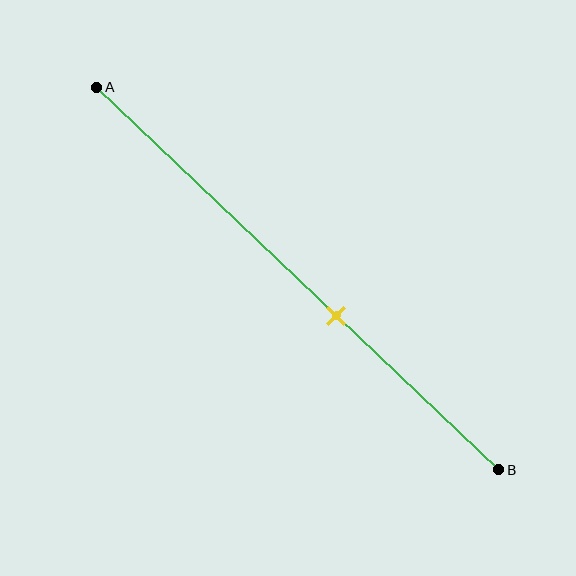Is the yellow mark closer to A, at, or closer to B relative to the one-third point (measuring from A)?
The yellow mark is closer to point B than the one-third point of segment AB.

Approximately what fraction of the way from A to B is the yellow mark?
The yellow mark is approximately 60% of the way from A to B.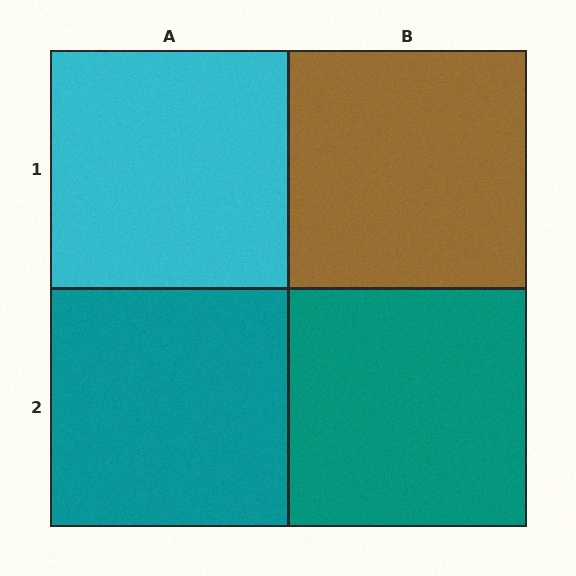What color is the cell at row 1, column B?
Brown.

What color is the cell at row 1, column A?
Cyan.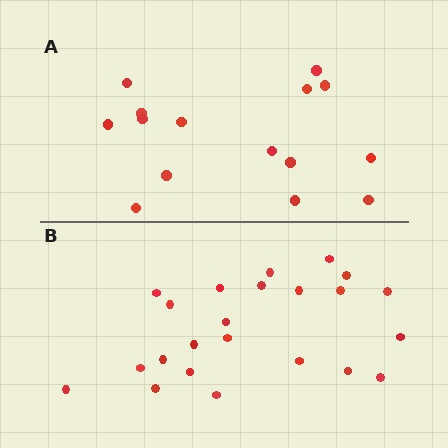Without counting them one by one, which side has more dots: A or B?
Region B (the bottom region) has more dots.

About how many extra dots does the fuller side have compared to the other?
Region B has roughly 8 or so more dots than region A.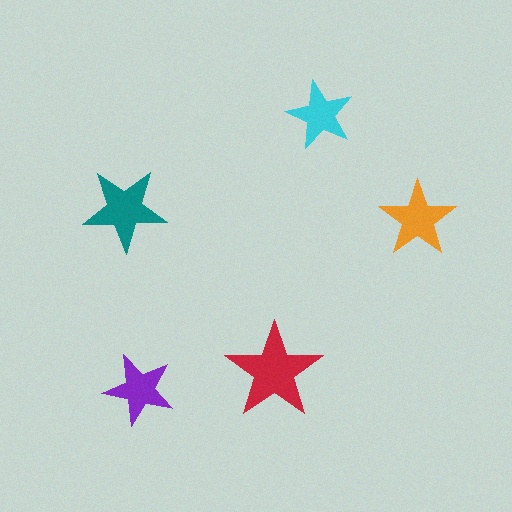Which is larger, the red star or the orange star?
The red one.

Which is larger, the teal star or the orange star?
The teal one.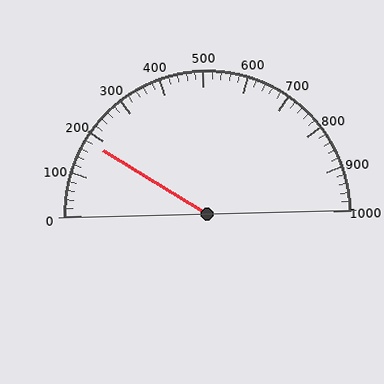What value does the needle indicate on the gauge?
The needle indicates approximately 180.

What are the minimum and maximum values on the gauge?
The gauge ranges from 0 to 1000.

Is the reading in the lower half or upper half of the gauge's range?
The reading is in the lower half of the range (0 to 1000).